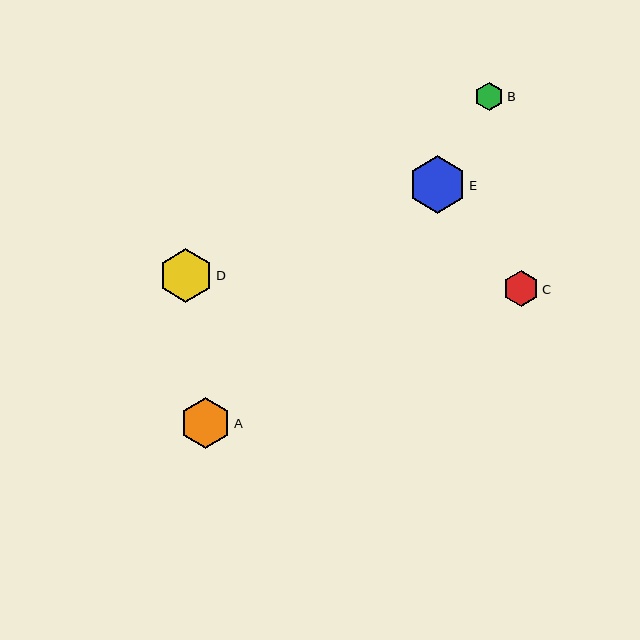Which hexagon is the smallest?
Hexagon B is the smallest with a size of approximately 28 pixels.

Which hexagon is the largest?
Hexagon E is the largest with a size of approximately 57 pixels.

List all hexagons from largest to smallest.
From largest to smallest: E, D, A, C, B.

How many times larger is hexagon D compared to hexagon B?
Hexagon D is approximately 1.9 times the size of hexagon B.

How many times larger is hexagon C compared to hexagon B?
Hexagon C is approximately 1.3 times the size of hexagon B.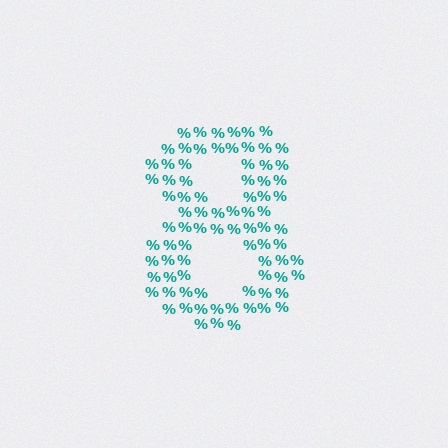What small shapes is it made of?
It is made of small percent signs.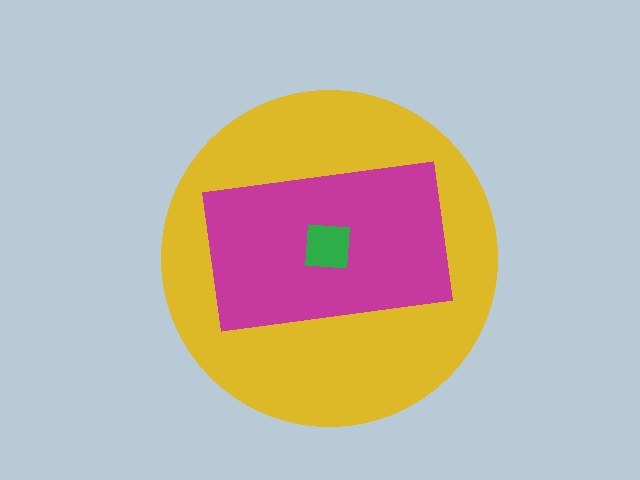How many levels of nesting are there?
3.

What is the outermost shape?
The yellow circle.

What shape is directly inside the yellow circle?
The magenta rectangle.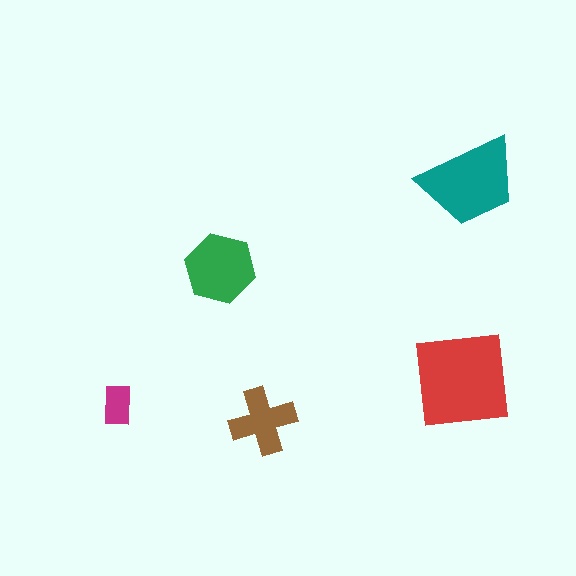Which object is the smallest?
The magenta rectangle.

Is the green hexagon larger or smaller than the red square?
Smaller.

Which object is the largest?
The red square.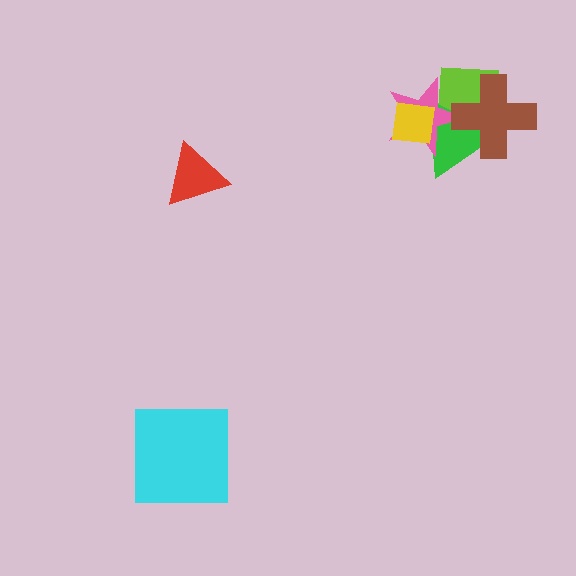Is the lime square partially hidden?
Yes, it is partially covered by another shape.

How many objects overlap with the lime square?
3 objects overlap with the lime square.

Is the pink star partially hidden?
Yes, it is partially covered by another shape.